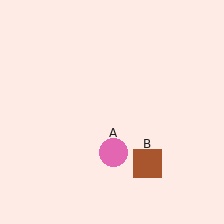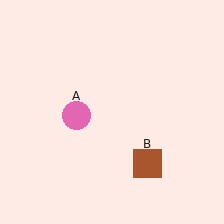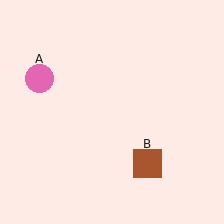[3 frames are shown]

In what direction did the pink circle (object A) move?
The pink circle (object A) moved up and to the left.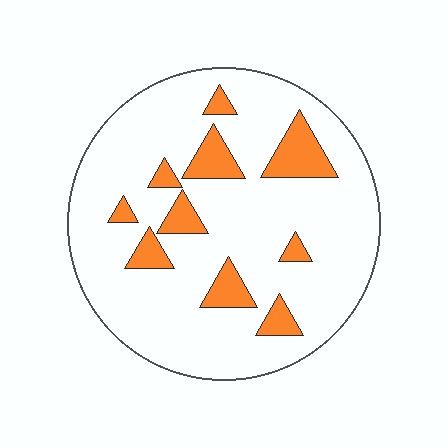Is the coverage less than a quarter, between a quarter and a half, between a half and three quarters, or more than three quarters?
Less than a quarter.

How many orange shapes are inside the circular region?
10.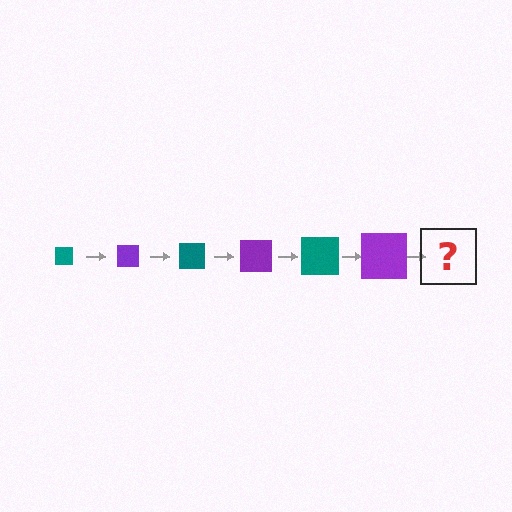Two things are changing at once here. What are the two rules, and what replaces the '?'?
The two rules are that the square grows larger each step and the color cycles through teal and purple. The '?' should be a teal square, larger than the previous one.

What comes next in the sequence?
The next element should be a teal square, larger than the previous one.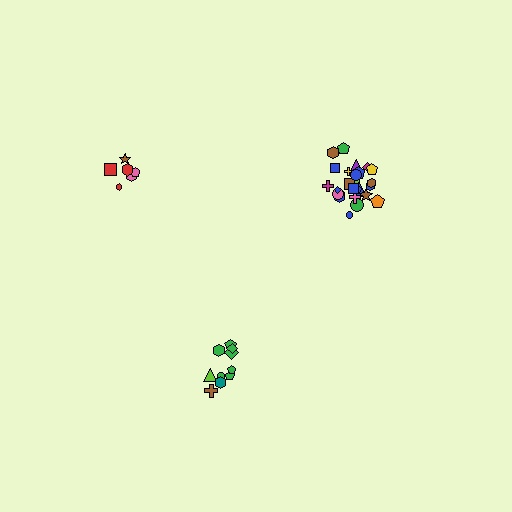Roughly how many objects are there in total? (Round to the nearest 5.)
Roughly 40 objects in total.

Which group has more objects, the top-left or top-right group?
The top-right group.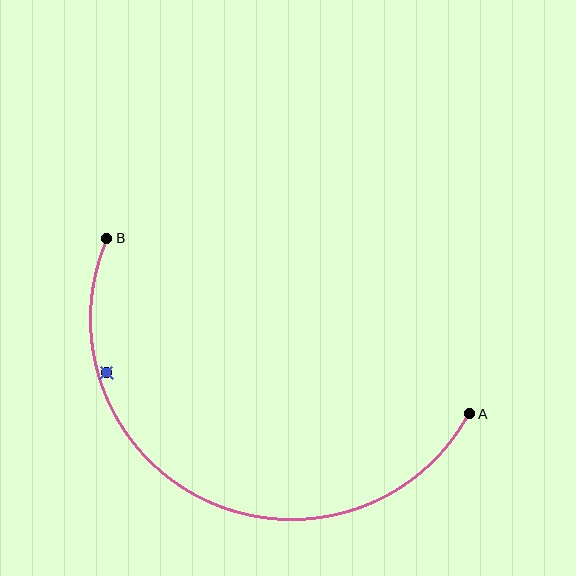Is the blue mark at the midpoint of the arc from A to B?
No — the blue mark does not lie on the arc at all. It sits slightly inside the curve.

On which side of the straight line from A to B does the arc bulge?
The arc bulges below the straight line connecting A and B.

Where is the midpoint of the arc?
The arc midpoint is the point on the curve farthest from the straight line joining A and B. It sits below that line.